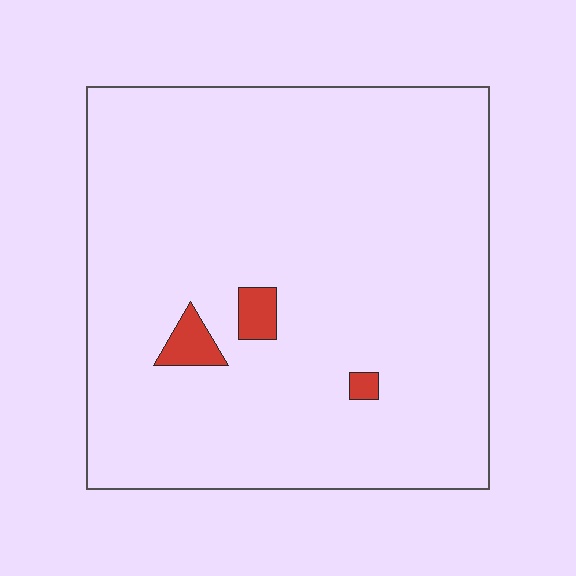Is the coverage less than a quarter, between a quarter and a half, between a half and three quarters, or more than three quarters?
Less than a quarter.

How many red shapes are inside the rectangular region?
3.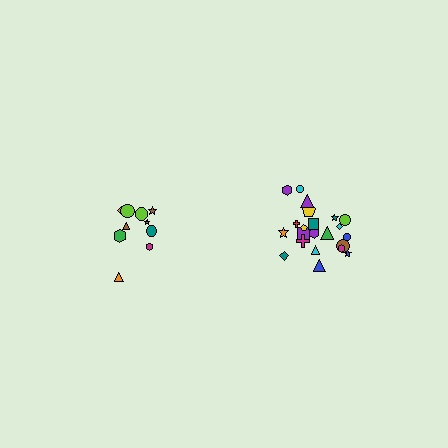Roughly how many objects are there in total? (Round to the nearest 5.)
Roughly 30 objects in total.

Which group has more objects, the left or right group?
The right group.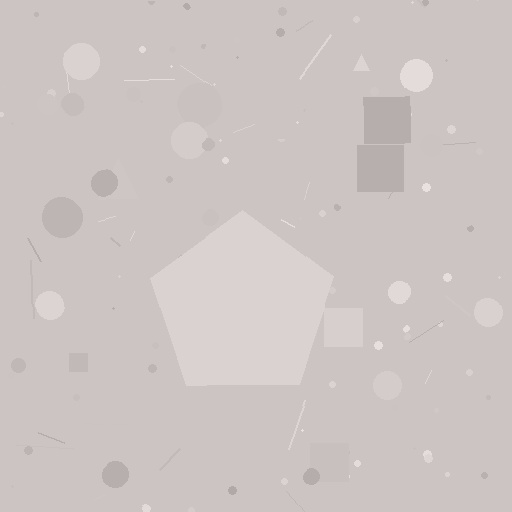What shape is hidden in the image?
A pentagon is hidden in the image.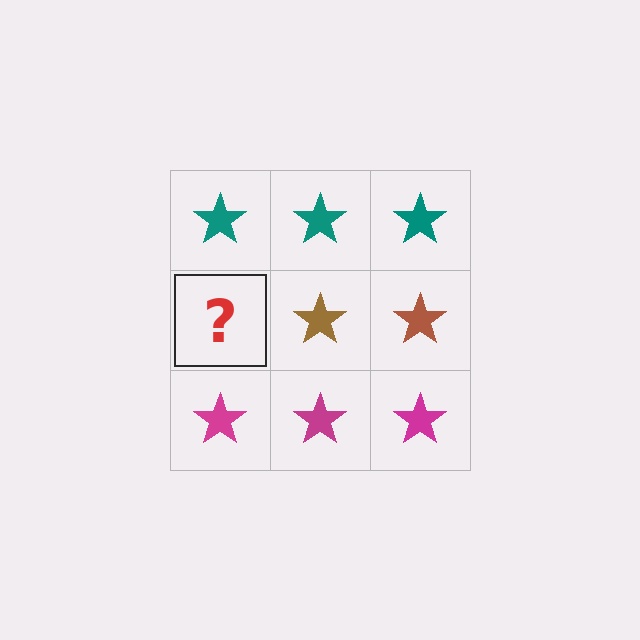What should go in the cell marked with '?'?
The missing cell should contain a brown star.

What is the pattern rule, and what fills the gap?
The rule is that each row has a consistent color. The gap should be filled with a brown star.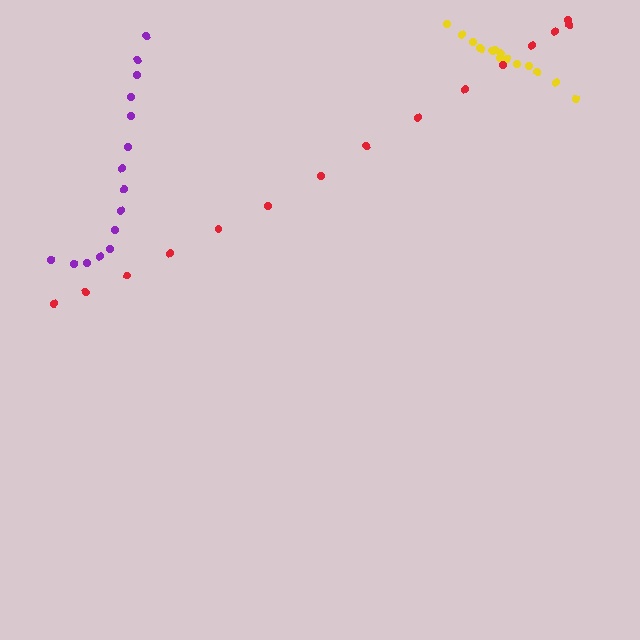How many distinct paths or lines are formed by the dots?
There are 3 distinct paths.